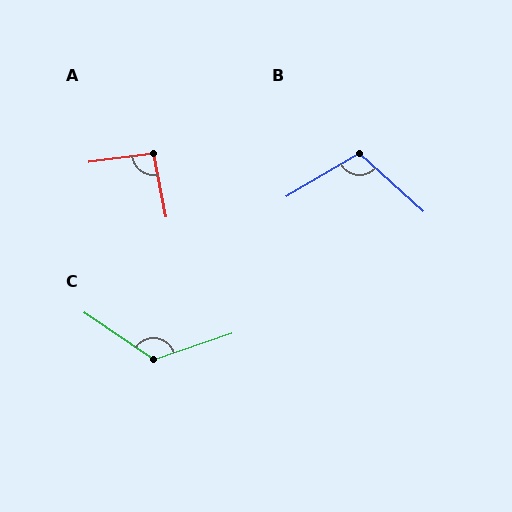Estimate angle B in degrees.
Approximately 108 degrees.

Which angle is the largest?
C, at approximately 128 degrees.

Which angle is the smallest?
A, at approximately 93 degrees.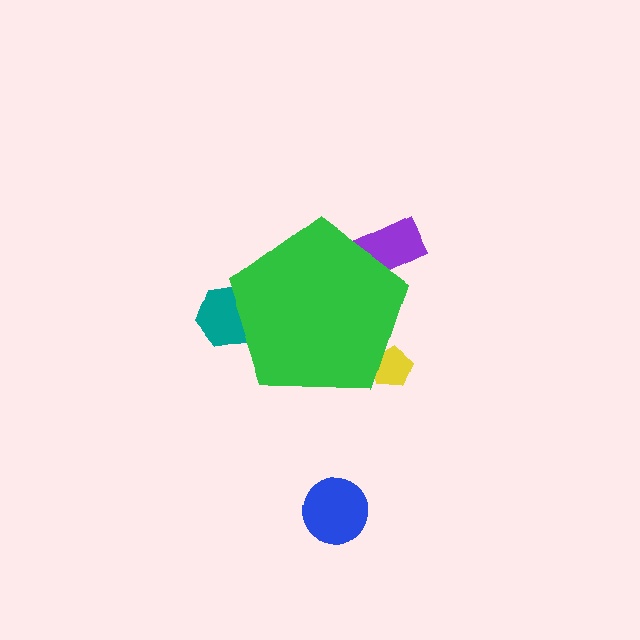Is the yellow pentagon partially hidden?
Yes, the yellow pentagon is partially hidden behind the green pentagon.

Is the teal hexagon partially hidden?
Yes, the teal hexagon is partially hidden behind the green pentagon.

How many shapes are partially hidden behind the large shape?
3 shapes are partially hidden.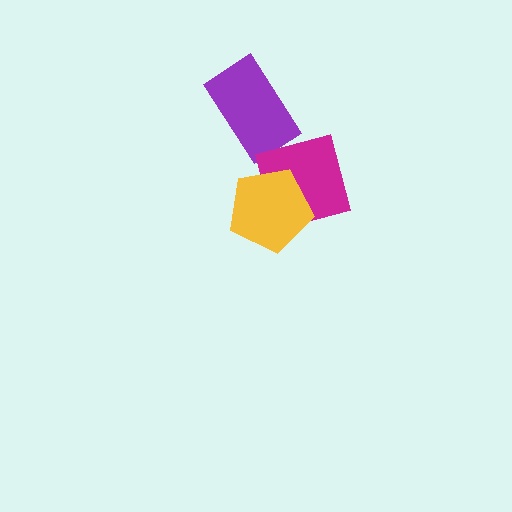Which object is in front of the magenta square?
The yellow pentagon is in front of the magenta square.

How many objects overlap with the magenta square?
1 object overlaps with the magenta square.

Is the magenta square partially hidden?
Yes, it is partially covered by another shape.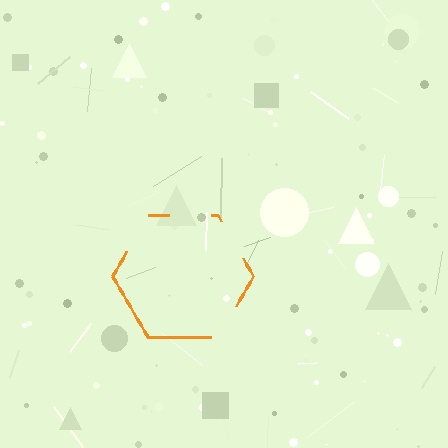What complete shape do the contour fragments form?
The contour fragments form a hexagon.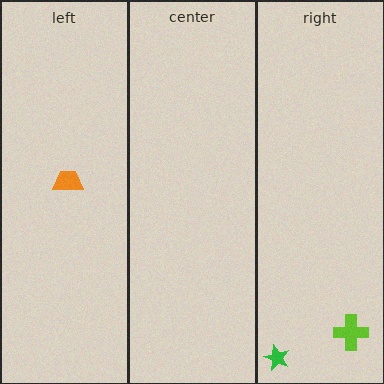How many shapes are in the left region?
1.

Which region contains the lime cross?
The right region.